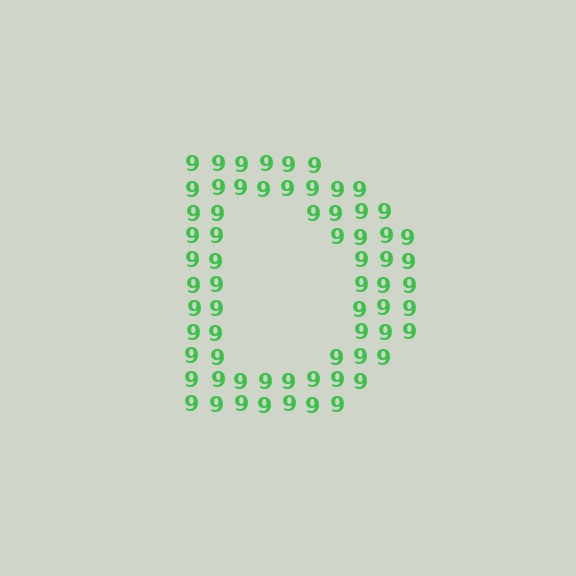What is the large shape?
The large shape is the letter D.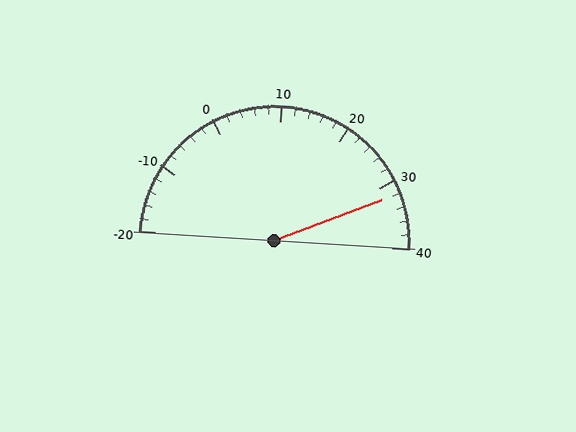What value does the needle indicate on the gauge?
The needle indicates approximately 32.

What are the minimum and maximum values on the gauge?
The gauge ranges from -20 to 40.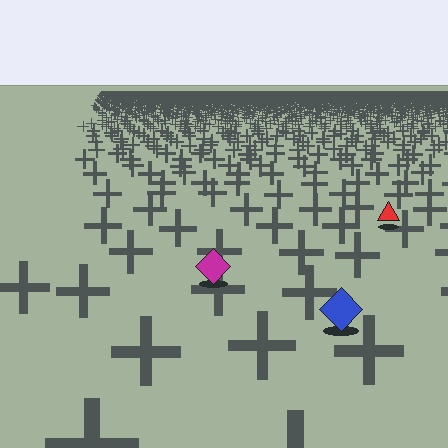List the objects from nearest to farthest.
From nearest to farthest: the blue diamond, the magenta diamond, the red triangle.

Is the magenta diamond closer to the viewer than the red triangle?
Yes. The magenta diamond is closer — you can tell from the texture gradient: the ground texture is coarser near it.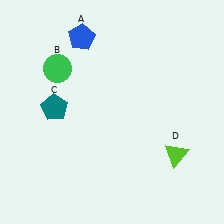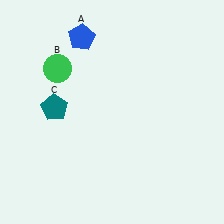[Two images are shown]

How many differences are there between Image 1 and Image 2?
There is 1 difference between the two images.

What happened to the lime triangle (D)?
The lime triangle (D) was removed in Image 2. It was in the bottom-right area of Image 1.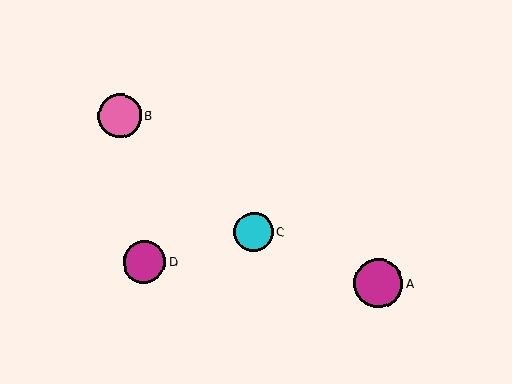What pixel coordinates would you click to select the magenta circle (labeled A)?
Click at (378, 284) to select the magenta circle A.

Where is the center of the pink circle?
The center of the pink circle is at (120, 116).